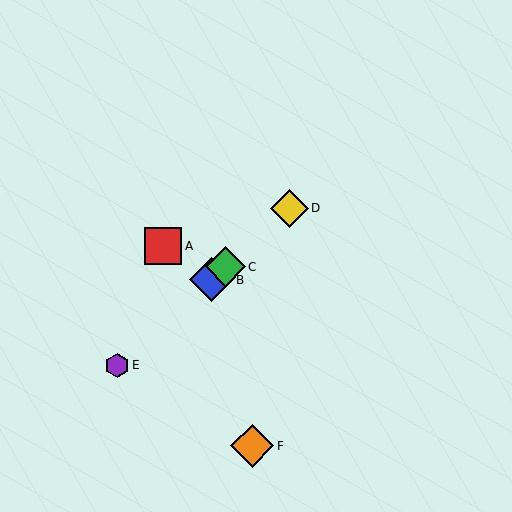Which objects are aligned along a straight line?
Objects B, C, D, E are aligned along a straight line.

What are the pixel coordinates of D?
Object D is at (289, 208).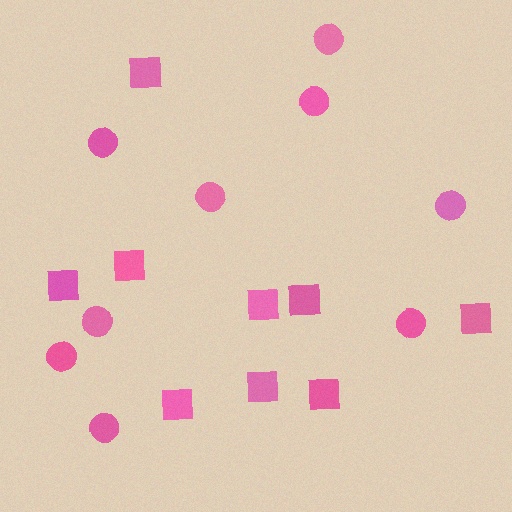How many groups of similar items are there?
There are 2 groups: one group of circles (9) and one group of squares (9).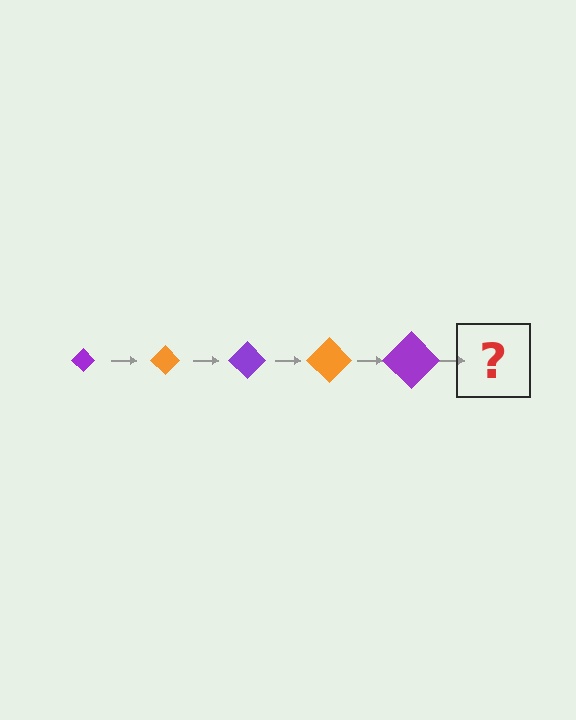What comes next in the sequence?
The next element should be an orange diamond, larger than the previous one.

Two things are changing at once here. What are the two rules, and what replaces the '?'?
The two rules are that the diamond grows larger each step and the color cycles through purple and orange. The '?' should be an orange diamond, larger than the previous one.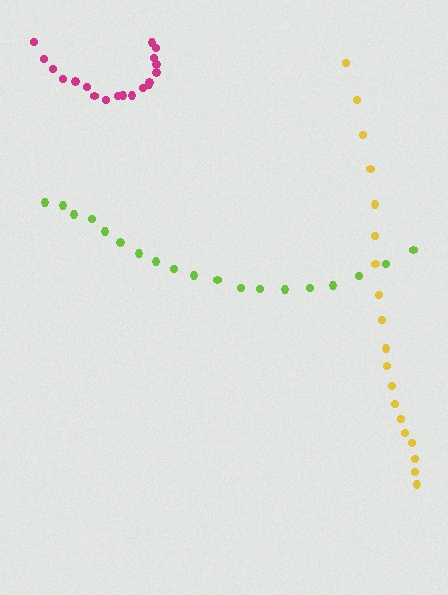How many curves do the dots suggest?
There are 3 distinct paths.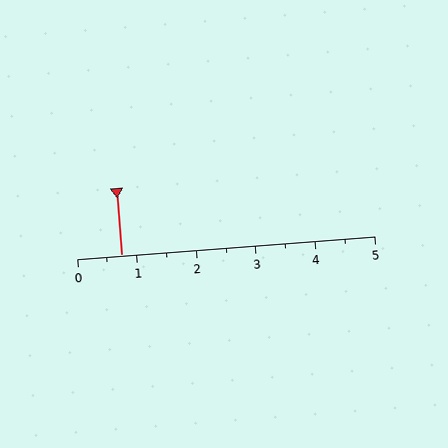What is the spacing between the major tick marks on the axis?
The major ticks are spaced 1 apart.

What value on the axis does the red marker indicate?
The marker indicates approximately 0.8.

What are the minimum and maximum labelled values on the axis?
The axis runs from 0 to 5.